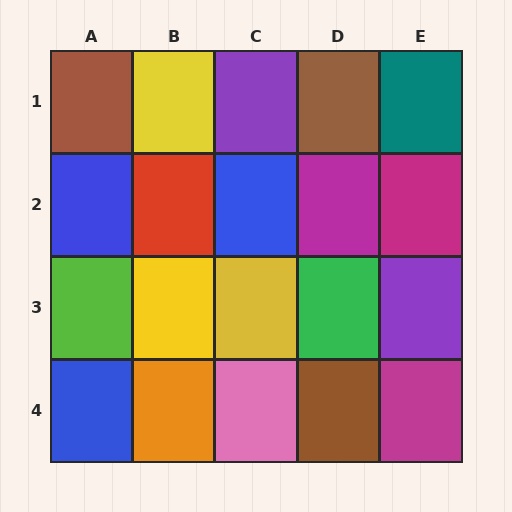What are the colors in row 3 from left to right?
Lime, yellow, yellow, green, purple.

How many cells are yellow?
3 cells are yellow.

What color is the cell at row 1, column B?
Yellow.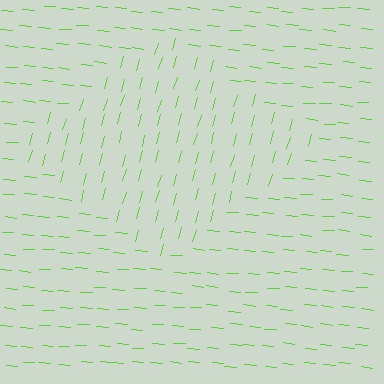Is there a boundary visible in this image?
Yes, there is a texture boundary formed by a change in line orientation.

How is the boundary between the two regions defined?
The boundary is defined purely by a change in line orientation (approximately 78 degrees difference). All lines are the same color and thickness.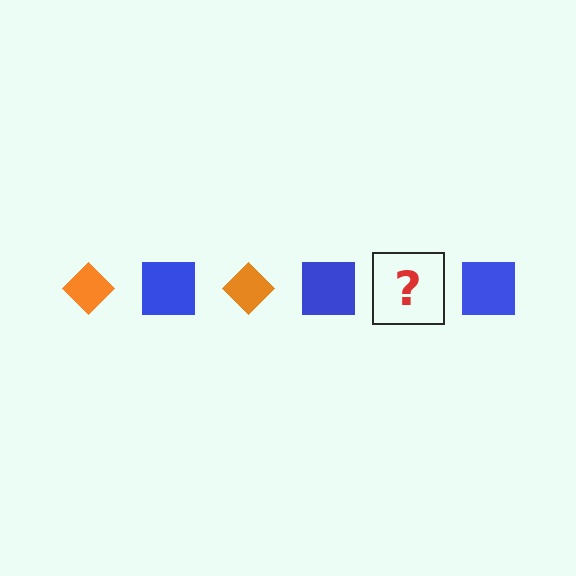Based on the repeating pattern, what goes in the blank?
The blank should be an orange diamond.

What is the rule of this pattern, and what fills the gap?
The rule is that the pattern alternates between orange diamond and blue square. The gap should be filled with an orange diamond.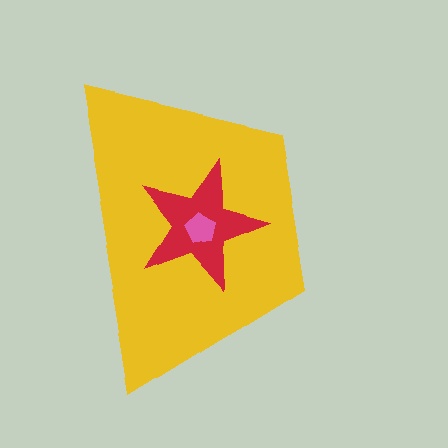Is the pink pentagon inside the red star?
Yes.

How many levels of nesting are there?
3.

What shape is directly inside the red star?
The pink pentagon.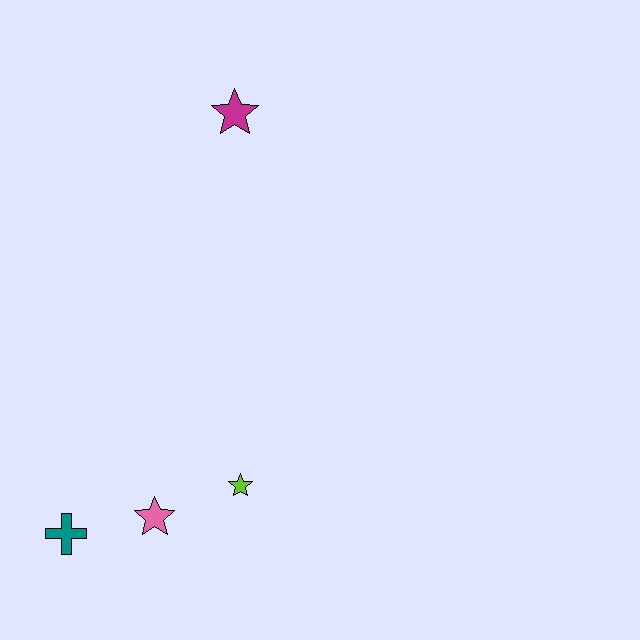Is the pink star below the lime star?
Yes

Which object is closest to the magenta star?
The lime star is closest to the magenta star.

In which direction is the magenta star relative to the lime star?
The magenta star is above the lime star.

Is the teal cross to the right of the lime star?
No